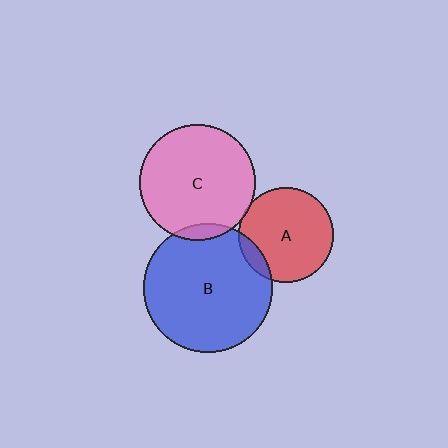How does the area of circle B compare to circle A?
Approximately 1.8 times.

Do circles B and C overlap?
Yes.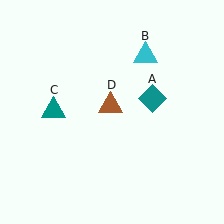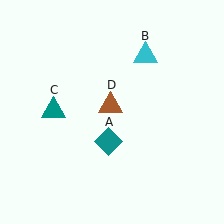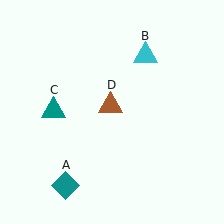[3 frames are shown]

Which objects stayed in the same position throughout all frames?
Cyan triangle (object B) and teal triangle (object C) and brown triangle (object D) remained stationary.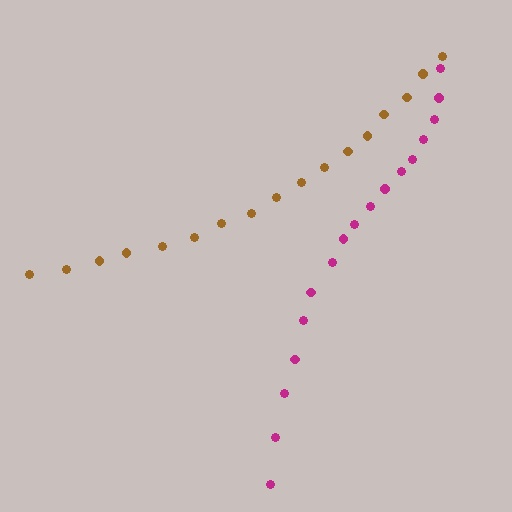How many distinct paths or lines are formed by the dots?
There are 2 distinct paths.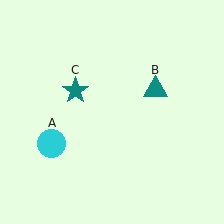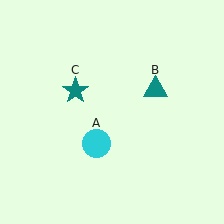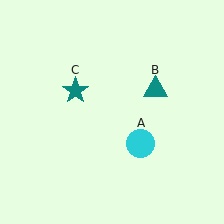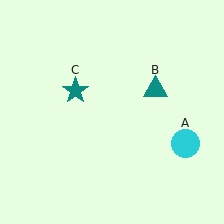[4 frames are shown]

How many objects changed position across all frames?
1 object changed position: cyan circle (object A).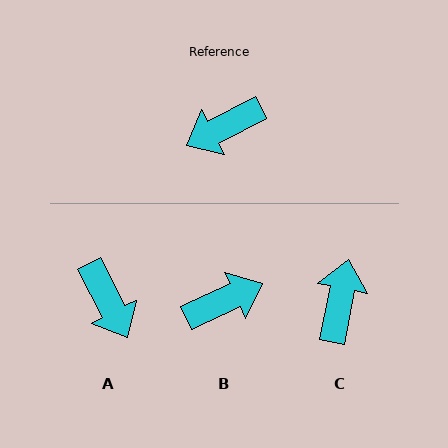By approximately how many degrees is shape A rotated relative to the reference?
Approximately 90 degrees counter-clockwise.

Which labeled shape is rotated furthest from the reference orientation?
B, about 178 degrees away.